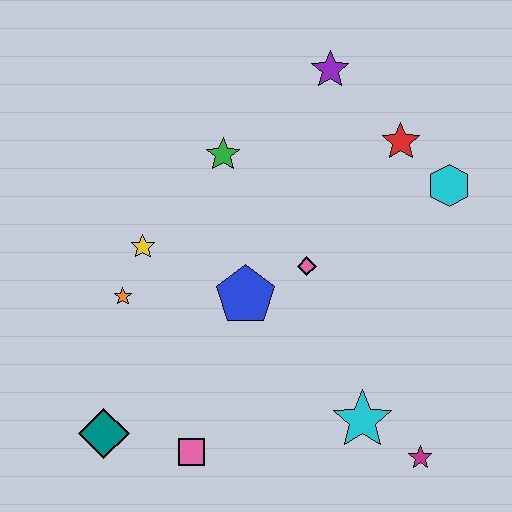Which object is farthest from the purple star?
The teal diamond is farthest from the purple star.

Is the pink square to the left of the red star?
Yes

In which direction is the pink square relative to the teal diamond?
The pink square is to the right of the teal diamond.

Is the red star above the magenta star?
Yes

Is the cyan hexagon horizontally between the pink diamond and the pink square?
No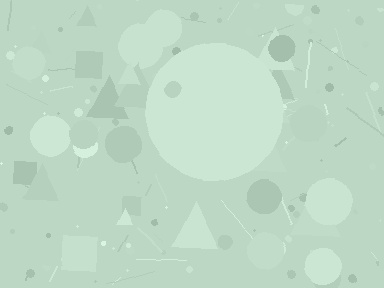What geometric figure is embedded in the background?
A circle is embedded in the background.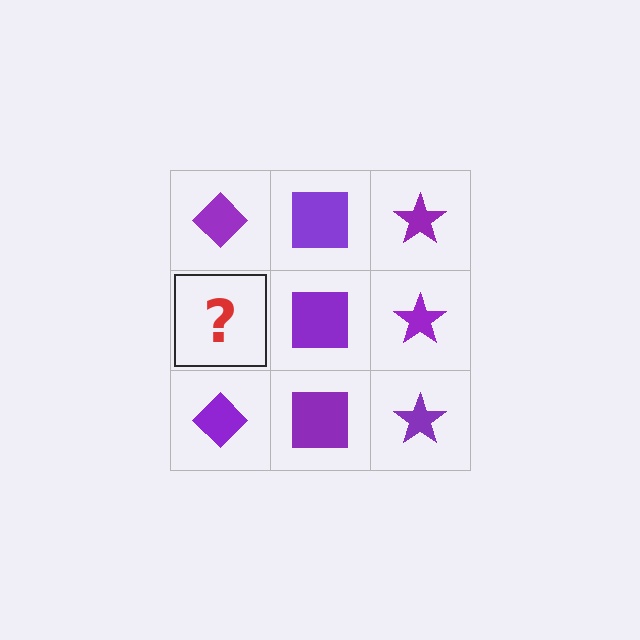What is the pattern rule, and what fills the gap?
The rule is that each column has a consistent shape. The gap should be filled with a purple diamond.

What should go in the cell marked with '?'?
The missing cell should contain a purple diamond.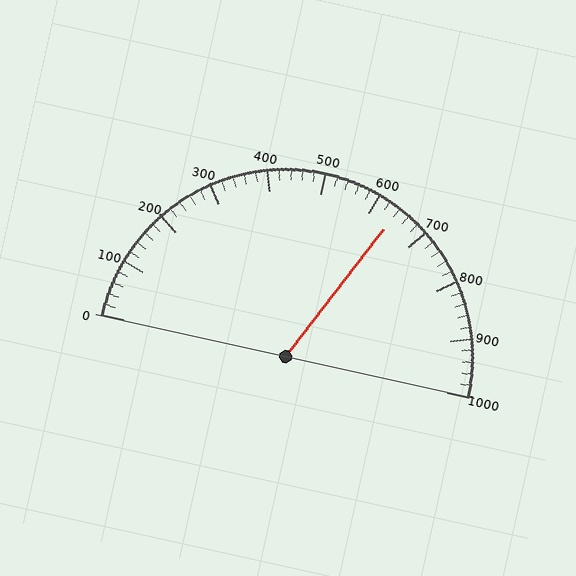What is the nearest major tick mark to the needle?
The nearest major tick mark is 600.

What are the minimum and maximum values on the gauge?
The gauge ranges from 0 to 1000.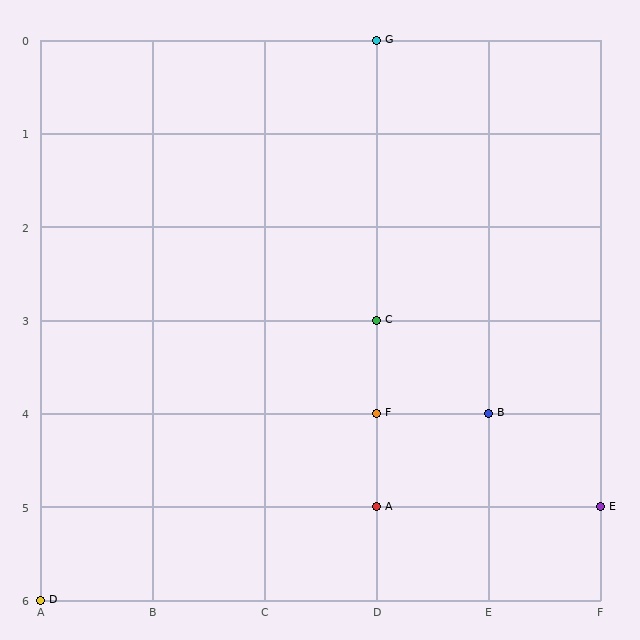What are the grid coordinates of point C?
Point C is at grid coordinates (D, 3).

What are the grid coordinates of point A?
Point A is at grid coordinates (D, 5).